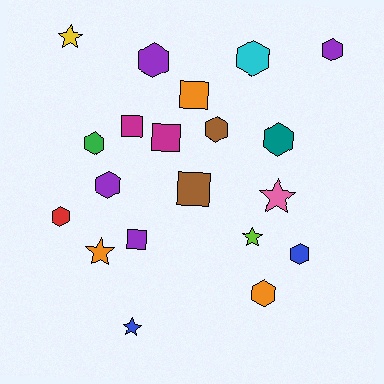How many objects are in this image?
There are 20 objects.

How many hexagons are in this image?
There are 10 hexagons.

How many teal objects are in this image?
There is 1 teal object.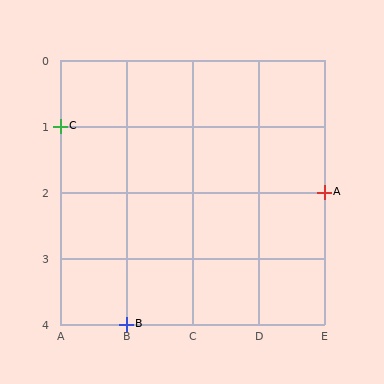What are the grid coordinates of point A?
Point A is at grid coordinates (E, 2).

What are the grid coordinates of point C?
Point C is at grid coordinates (A, 1).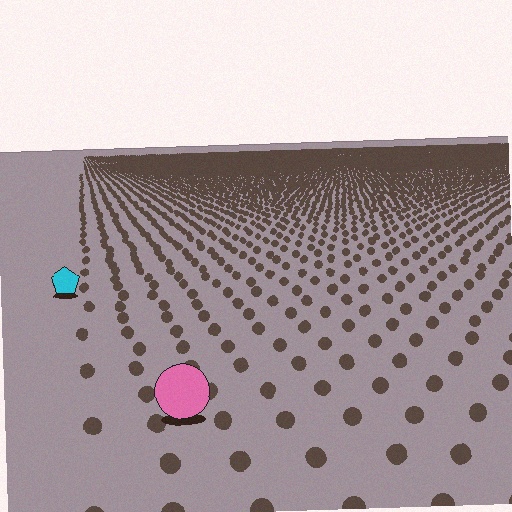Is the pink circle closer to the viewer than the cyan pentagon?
Yes. The pink circle is closer — you can tell from the texture gradient: the ground texture is coarser near it.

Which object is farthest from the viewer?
The cyan pentagon is farthest from the viewer. It appears smaller and the ground texture around it is denser.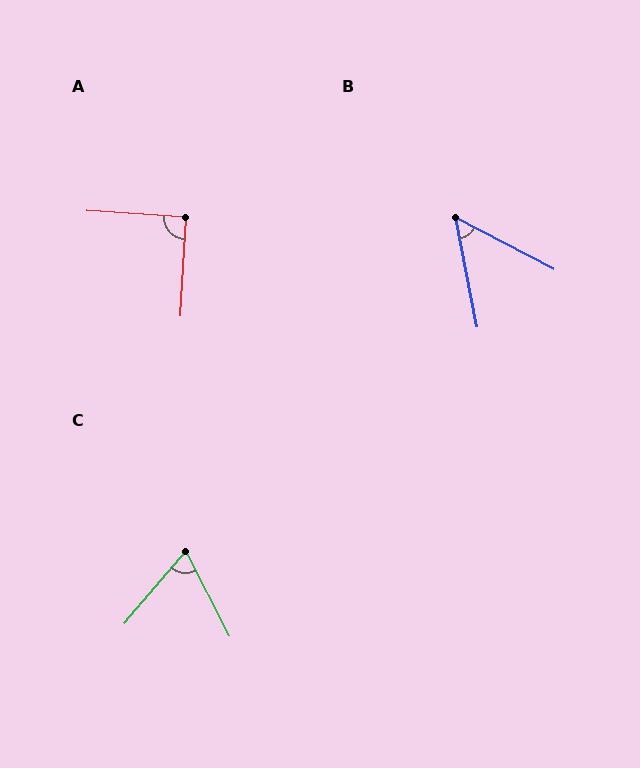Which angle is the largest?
A, at approximately 90 degrees.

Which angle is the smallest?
B, at approximately 51 degrees.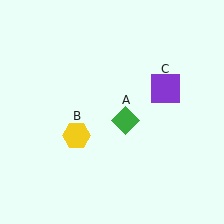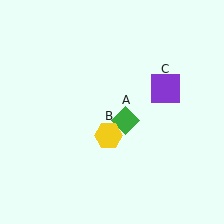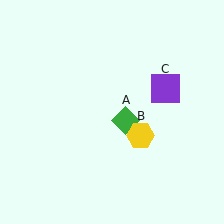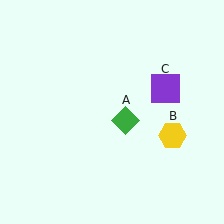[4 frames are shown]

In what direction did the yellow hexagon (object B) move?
The yellow hexagon (object B) moved right.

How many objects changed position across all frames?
1 object changed position: yellow hexagon (object B).